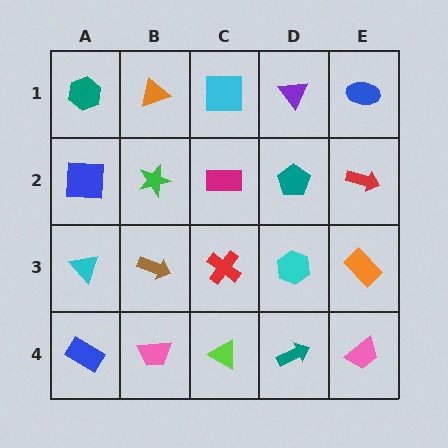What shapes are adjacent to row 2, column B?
An orange triangle (row 1, column B), a brown arrow (row 3, column B), a blue square (row 2, column A), a magenta rectangle (row 2, column C).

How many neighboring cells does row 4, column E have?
2.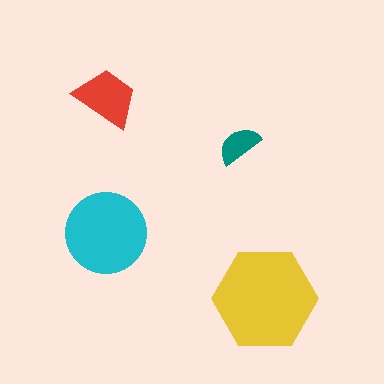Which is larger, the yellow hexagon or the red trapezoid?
The yellow hexagon.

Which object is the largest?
The yellow hexagon.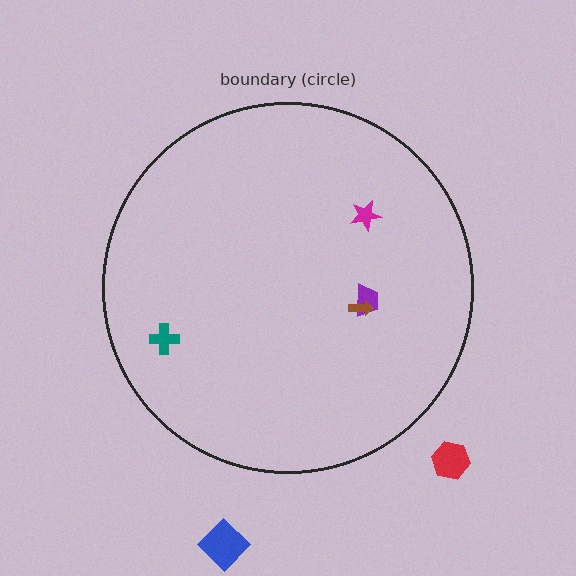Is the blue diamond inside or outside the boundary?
Outside.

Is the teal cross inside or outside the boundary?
Inside.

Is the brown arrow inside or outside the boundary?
Inside.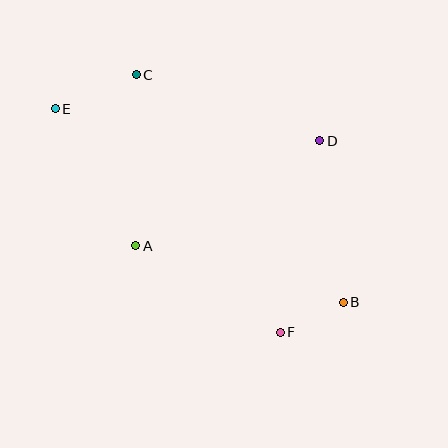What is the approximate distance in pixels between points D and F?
The distance between D and F is approximately 195 pixels.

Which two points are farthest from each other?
Points B and E are farthest from each other.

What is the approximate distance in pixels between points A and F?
The distance between A and F is approximately 168 pixels.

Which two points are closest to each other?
Points B and F are closest to each other.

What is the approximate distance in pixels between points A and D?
The distance between A and D is approximately 212 pixels.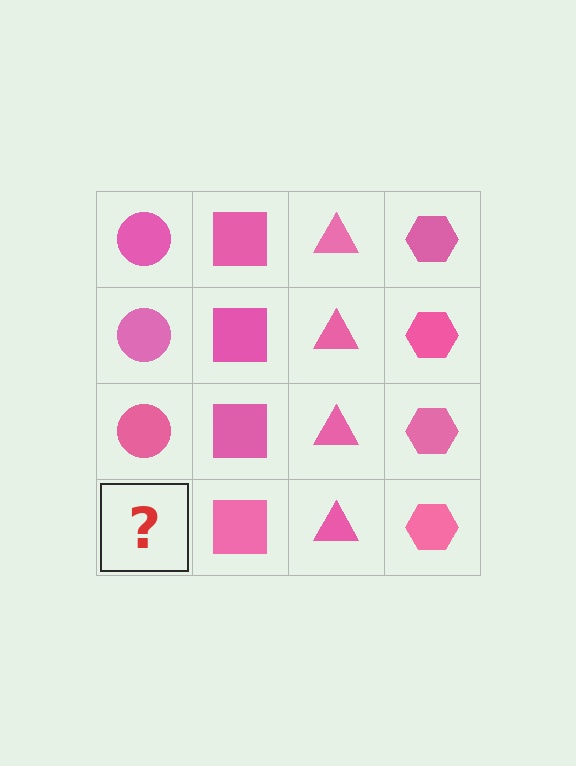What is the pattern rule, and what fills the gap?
The rule is that each column has a consistent shape. The gap should be filled with a pink circle.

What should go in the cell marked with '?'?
The missing cell should contain a pink circle.